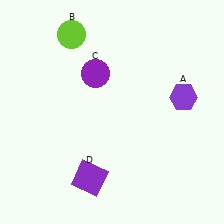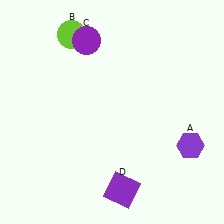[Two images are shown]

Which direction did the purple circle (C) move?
The purple circle (C) moved up.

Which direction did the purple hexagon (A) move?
The purple hexagon (A) moved down.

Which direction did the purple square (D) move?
The purple square (D) moved right.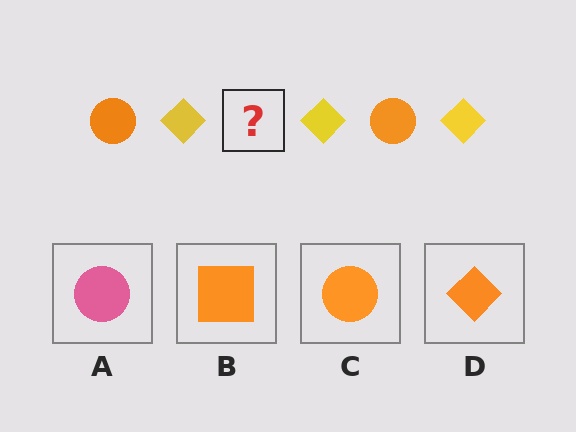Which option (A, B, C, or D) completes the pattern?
C.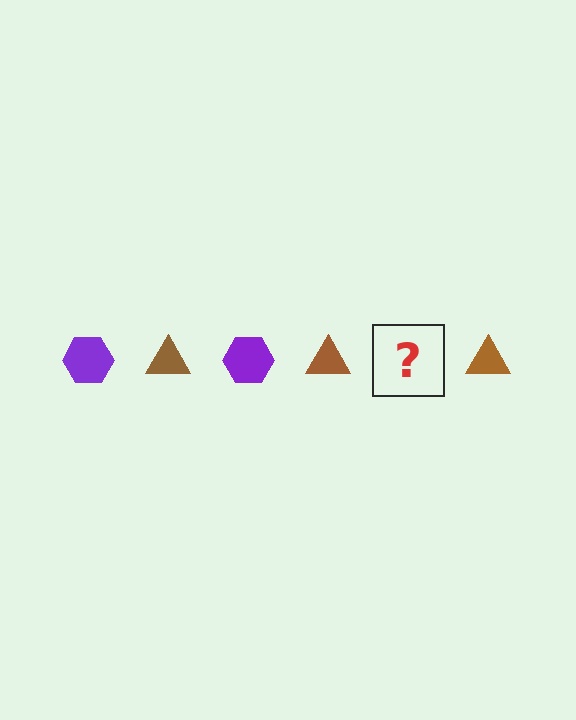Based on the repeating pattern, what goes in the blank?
The blank should be a purple hexagon.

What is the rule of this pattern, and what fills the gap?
The rule is that the pattern alternates between purple hexagon and brown triangle. The gap should be filled with a purple hexagon.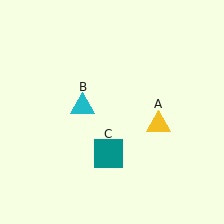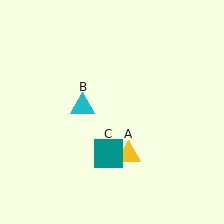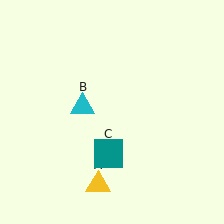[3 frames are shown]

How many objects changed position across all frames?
1 object changed position: yellow triangle (object A).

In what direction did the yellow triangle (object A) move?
The yellow triangle (object A) moved down and to the left.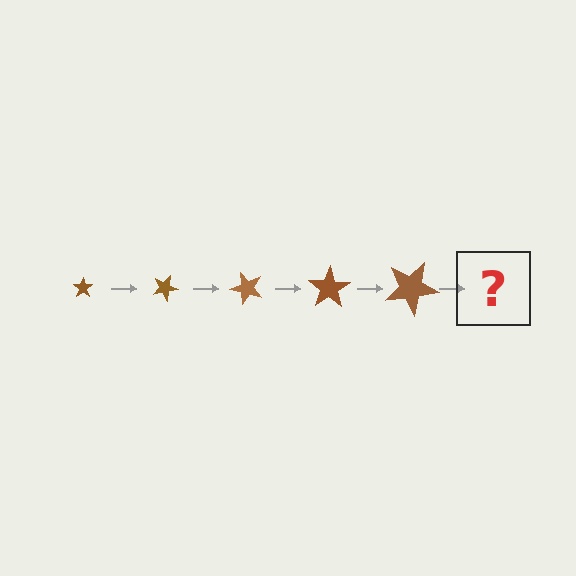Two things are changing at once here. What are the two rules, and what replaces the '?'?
The two rules are that the star grows larger each step and it rotates 25 degrees each step. The '?' should be a star, larger than the previous one and rotated 125 degrees from the start.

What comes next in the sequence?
The next element should be a star, larger than the previous one and rotated 125 degrees from the start.